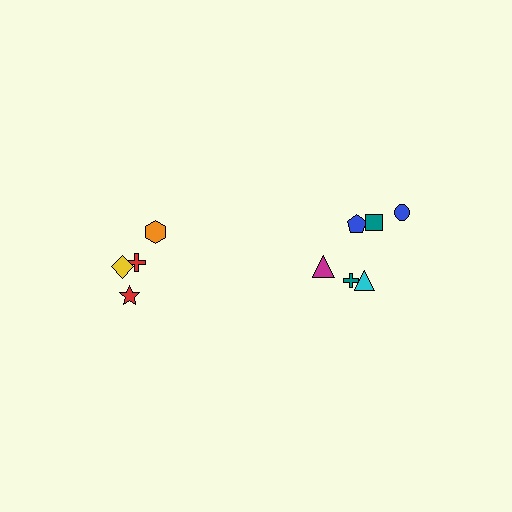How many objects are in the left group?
There are 4 objects.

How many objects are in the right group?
There are 6 objects.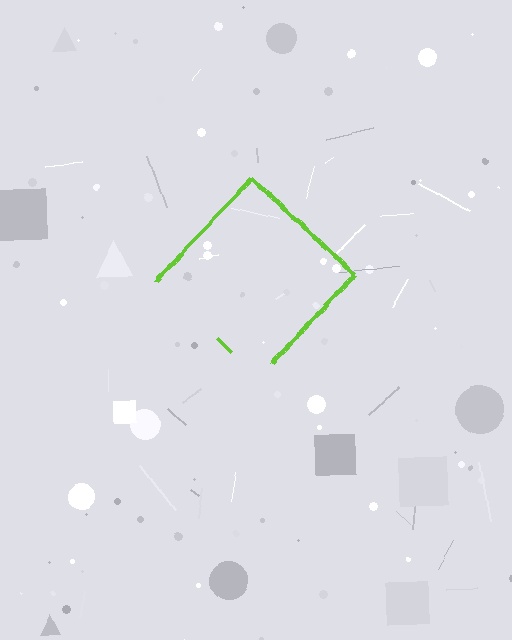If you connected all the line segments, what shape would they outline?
They would outline a diamond.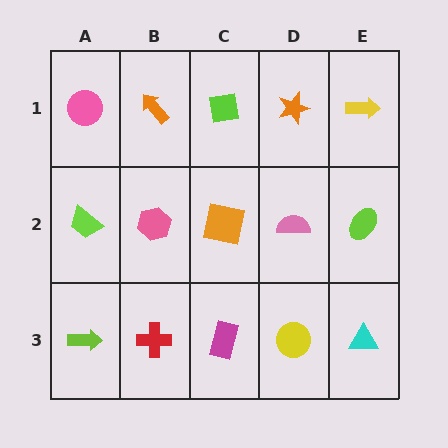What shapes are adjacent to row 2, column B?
An orange arrow (row 1, column B), a red cross (row 3, column B), a lime trapezoid (row 2, column A), an orange square (row 2, column C).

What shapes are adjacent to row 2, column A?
A pink circle (row 1, column A), a lime arrow (row 3, column A), a pink hexagon (row 2, column B).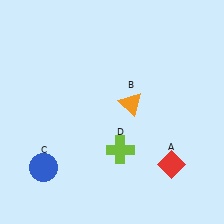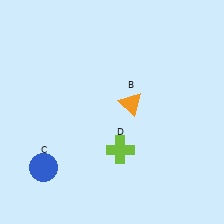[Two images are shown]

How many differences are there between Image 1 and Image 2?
There is 1 difference between the two images.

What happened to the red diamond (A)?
The red diamond (A) was removed in Image 2. It was in the bottom-right area of Image 1.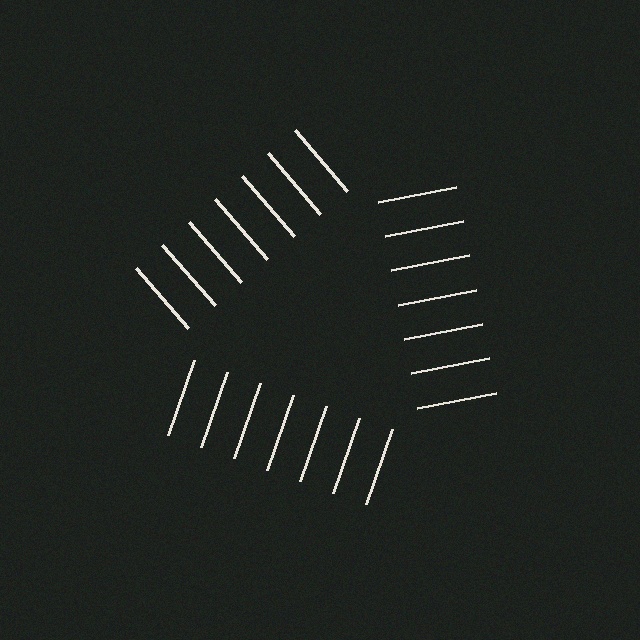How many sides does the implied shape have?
3 sides — the line-ends trace a triangle.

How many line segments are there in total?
21 — 7 along each of the 3 edges.